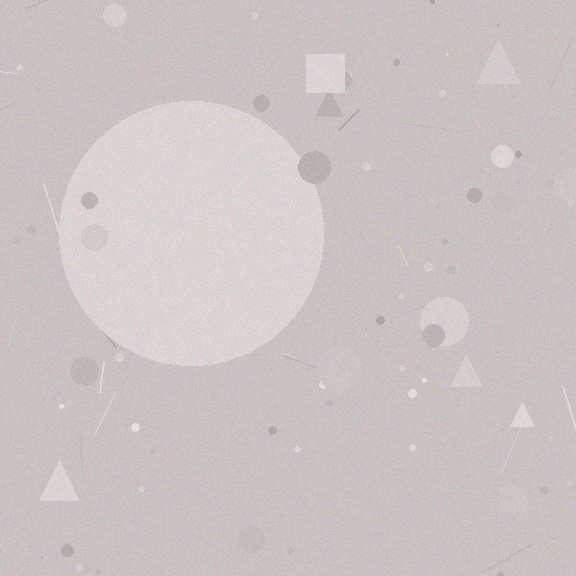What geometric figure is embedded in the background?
A circle is embedded in the background.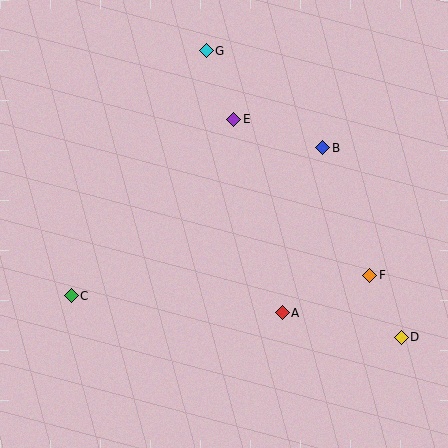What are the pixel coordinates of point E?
Point E is at (234, 119).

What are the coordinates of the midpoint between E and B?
The midpoint between E and B is at (278, 134).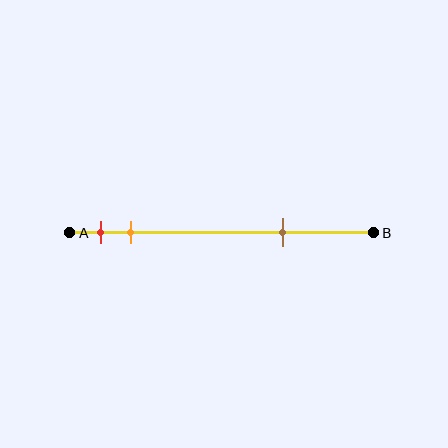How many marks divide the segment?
There are 3 marks dividing the segment.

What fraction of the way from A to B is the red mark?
The red mark is approximately 10% (0.1) of the way from A to B.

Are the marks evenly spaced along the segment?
No, the marks are not evenly spaced.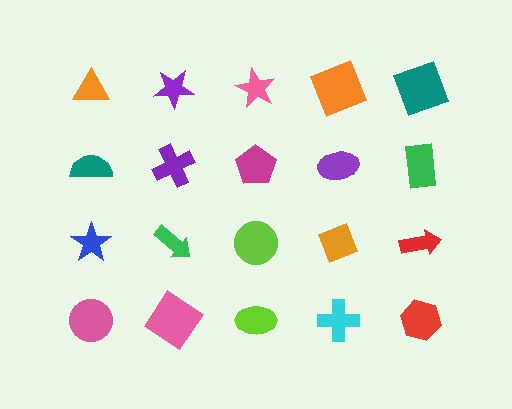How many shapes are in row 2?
5 shapes.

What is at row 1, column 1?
An orange triangle.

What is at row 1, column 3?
A pink star.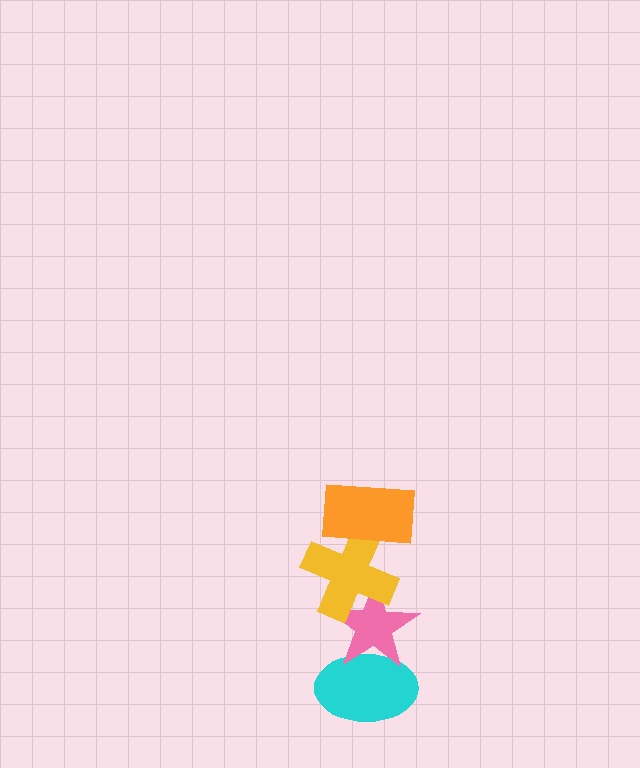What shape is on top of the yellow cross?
The orange rectangle is on top of the yellow cross.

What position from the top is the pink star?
The pink star is 3rd from the top.